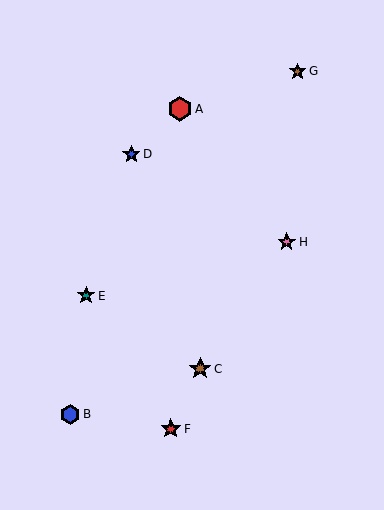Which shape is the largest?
The red hexagon (labeled A) is the largest.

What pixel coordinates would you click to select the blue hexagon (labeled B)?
Click at (70, 414) to select the blue hexagon B.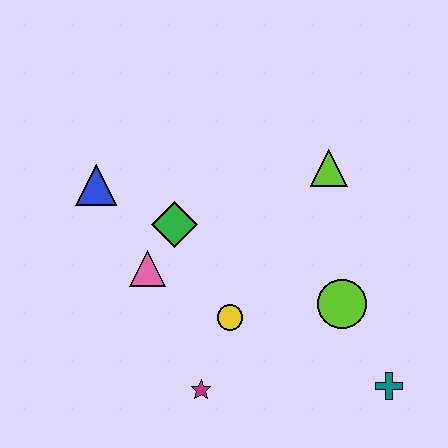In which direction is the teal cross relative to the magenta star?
The teal cross is to the right of the magenta star.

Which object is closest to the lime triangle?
The lime circle is closest to the lime triangle.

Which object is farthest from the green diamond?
The teal cross is farthest from the green diamond.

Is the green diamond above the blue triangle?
No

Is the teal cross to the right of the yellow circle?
Yes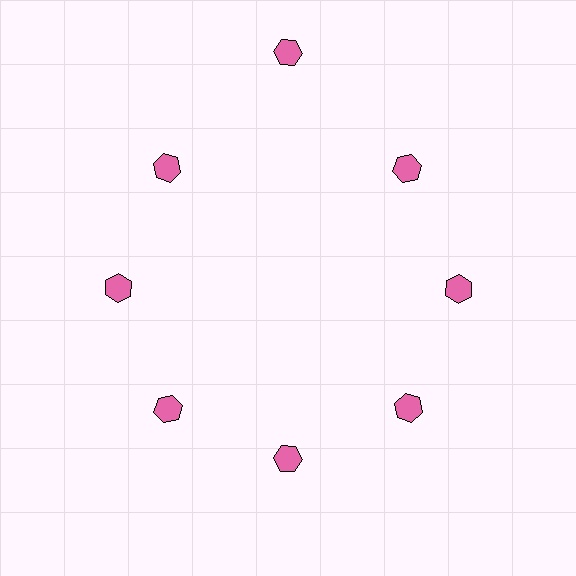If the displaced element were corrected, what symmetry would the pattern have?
It would have 8-fold rotational symmetry — the pattern would map onto itself every 45 degrees.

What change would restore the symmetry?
The symmetry would be restored by moving it inward, back onto the ring so that all 8 hexagons sit at equal angles and equal distance from the center.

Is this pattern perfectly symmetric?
No. The 8 pink hexagons are arranged in a ring, but one element near the 12 o'clock position is pushed outward from the center, breaking the 8-fold rotational symmetry.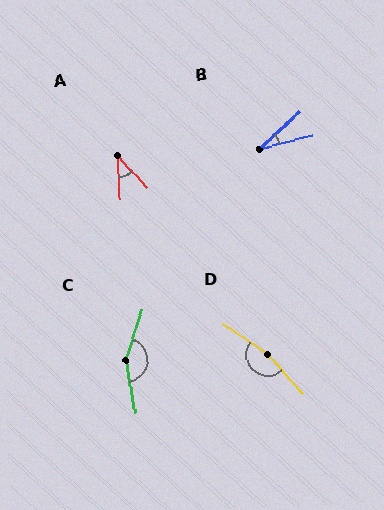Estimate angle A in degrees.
Approximately 41 degrees.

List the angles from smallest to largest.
B (28°), A (41°), C (152°), D (166°).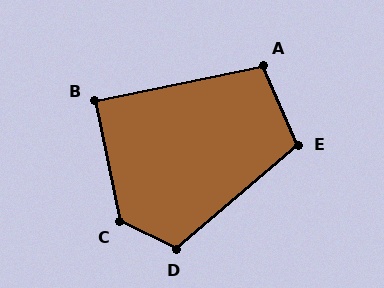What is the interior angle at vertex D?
Approximately 114 degrees (obtuse).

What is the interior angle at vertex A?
Approximately 102 degrees (obtuse).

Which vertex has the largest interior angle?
C, at approximately 127 degrees.